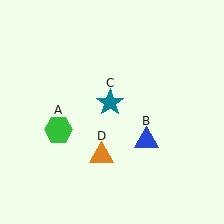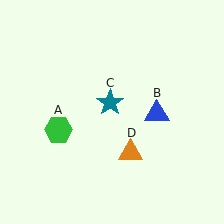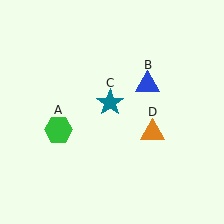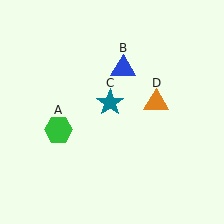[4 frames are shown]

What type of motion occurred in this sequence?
The blue triangle (object B), orange triangle (object D) rotated counterclockwise around the center of the scene.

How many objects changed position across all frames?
2 objects changed position: blue triangle (object B), orange triangle (object D).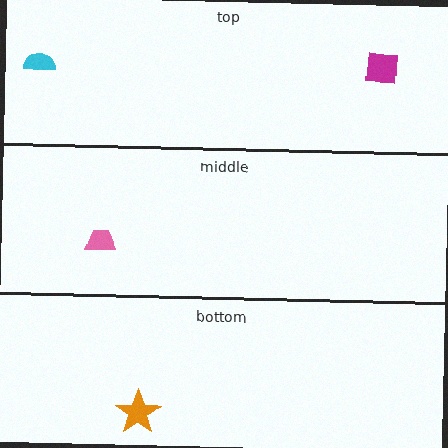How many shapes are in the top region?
2.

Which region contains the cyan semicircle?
The top region.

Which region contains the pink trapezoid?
The middle region.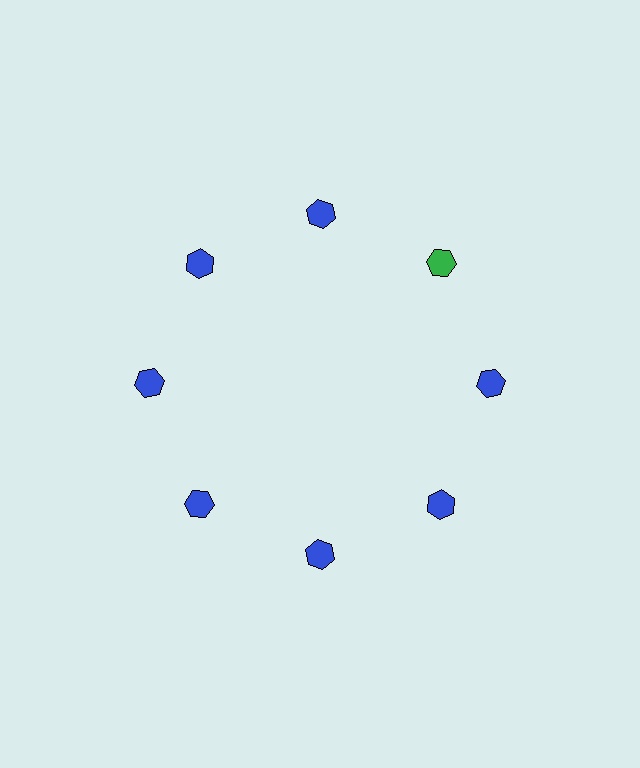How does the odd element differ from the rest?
It has a different color: green instead of blue.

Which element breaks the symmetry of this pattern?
The green hexagon at roughly the 2 o'clock position breaks the symmetry. All other shapes are blue hexagons.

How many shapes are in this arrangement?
There are 8 shapes arranged in a ring pattern.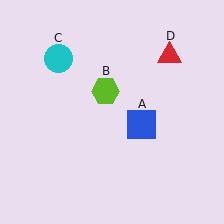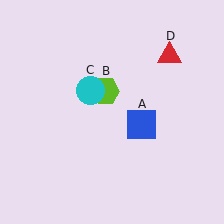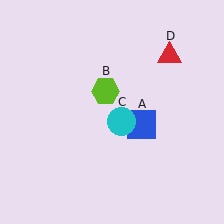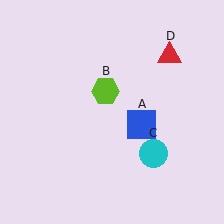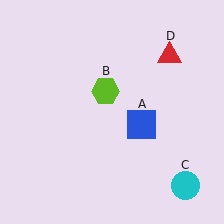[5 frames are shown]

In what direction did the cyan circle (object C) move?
The cyan circle (object C) moved down and to the right.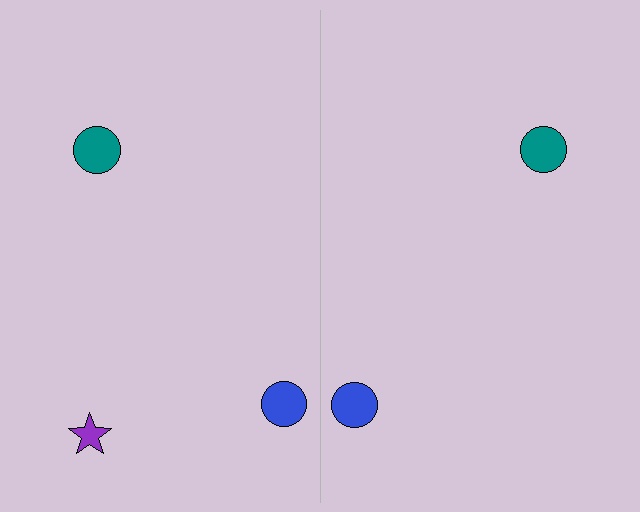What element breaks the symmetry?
A purple star is missing from the right side.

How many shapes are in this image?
There are 5 shapes in this image.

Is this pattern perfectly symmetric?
No, the pattern is not perfectly symmetric. A purple star is missing from the right side.